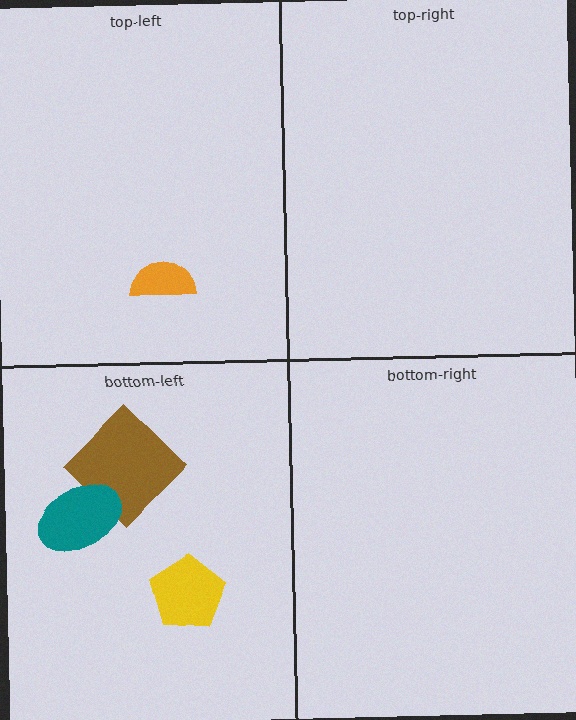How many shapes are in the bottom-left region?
3.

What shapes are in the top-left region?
The orange semicircle.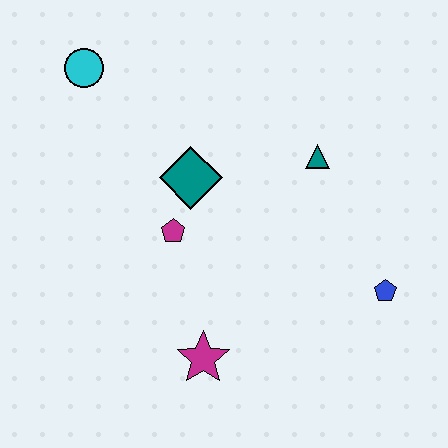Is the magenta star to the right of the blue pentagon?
No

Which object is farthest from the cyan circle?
The blue pentagon is farthest from the cyan circle.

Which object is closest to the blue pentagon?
The teal triangle is closest to the blue pentagon.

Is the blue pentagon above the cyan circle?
No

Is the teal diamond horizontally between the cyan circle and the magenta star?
Yes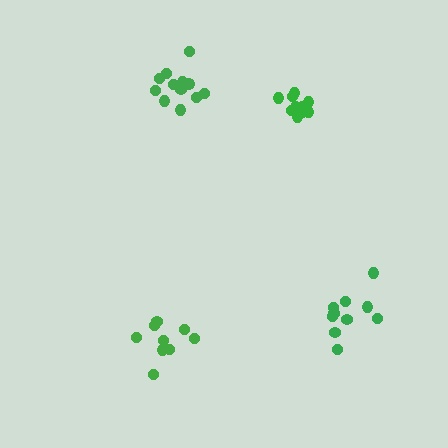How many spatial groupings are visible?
There are 4 spatial groupings.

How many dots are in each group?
Group 1: 10 dots, Group 2: 9 dots, Group 3: 12 dots, Group 4: 10 dots (41 total).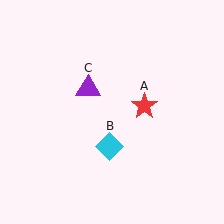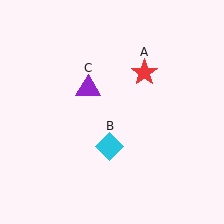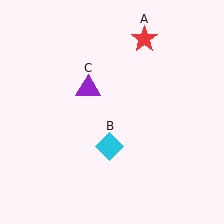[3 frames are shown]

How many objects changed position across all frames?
1 object changed position: red star (object A).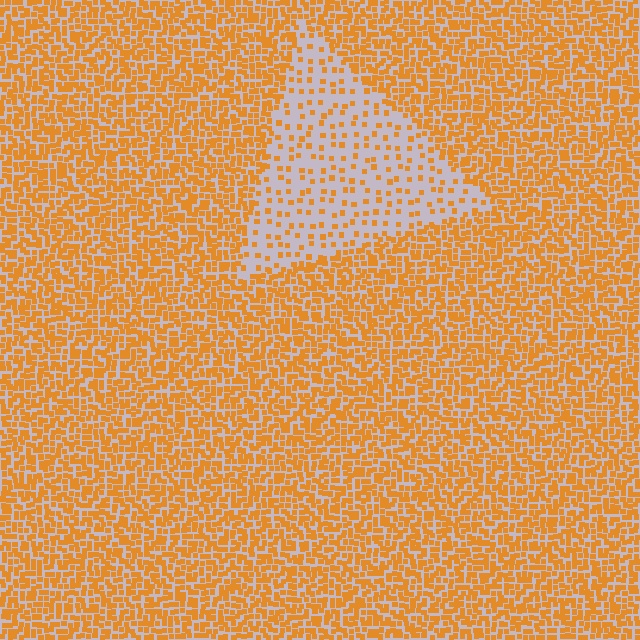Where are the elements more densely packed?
The elements are more densely packed outside the triangle boundary.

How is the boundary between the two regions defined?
The boundary is defined by a change in element density (approximately 3.1x ratio). All elements are the same color, size, and shape.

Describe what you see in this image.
The image contains small orange elements arranged at two different densities. A triangle-shaped region is visible where the elements are less densely packed than the surrounding area.